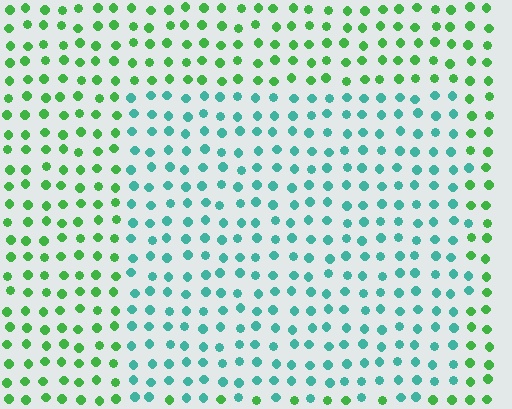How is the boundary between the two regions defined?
The boundary is defined purely by a slight shift in hue (about 49 degrees). Spacing, size, and orientation are identical on both sides.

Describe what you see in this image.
The image is filled with small green elements in a uniform arrangement. A rectangle-shaped region is visible where the elements are tinted to a slightly different hue, forming a subtle color boundary.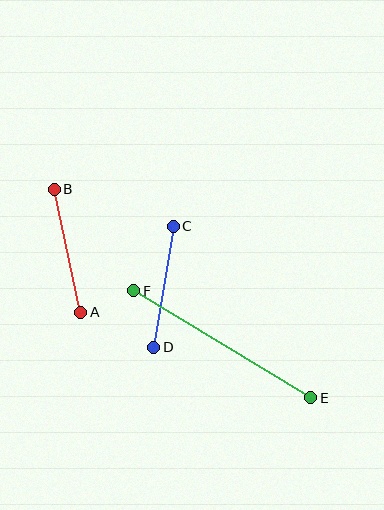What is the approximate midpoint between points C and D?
The midpoint is at approximately (163, 287) pixels.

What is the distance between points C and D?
The distance is approximately 123 pixels.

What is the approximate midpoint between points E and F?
The midpoint is at approximately (222, 344) pixels.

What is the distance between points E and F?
The distance is approximately 207 pixels.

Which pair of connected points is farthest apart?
Points E and F are farthest apart.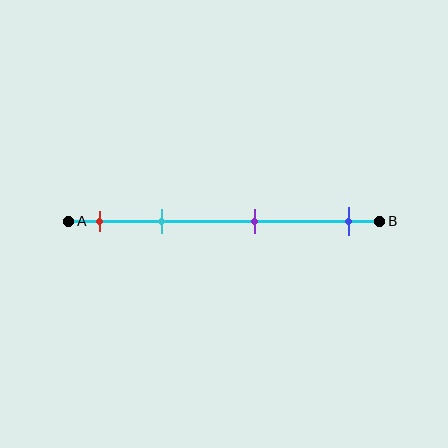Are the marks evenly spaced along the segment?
No, the marks are not evenly spaced.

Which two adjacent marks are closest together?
The red and cyan marks are the closest adjacent pair.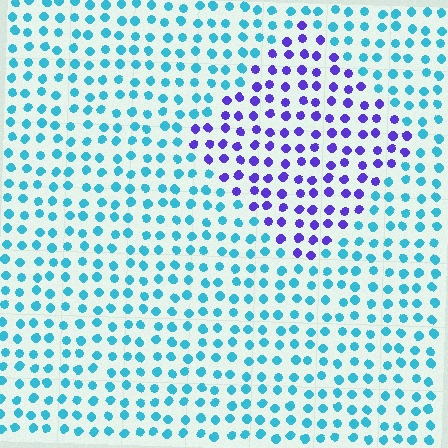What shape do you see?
I see a diamond.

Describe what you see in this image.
The image is filled with small cyan elements in a uniform arrangement. A diamond-shaped region is visible where the elements are tinted to a slightly different hue, forming a subtle color boundary.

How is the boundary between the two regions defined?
The boundary is defined purely by a slight shift in hue (about 66 degrees). Spacing, size, and orientation are identical on both sides.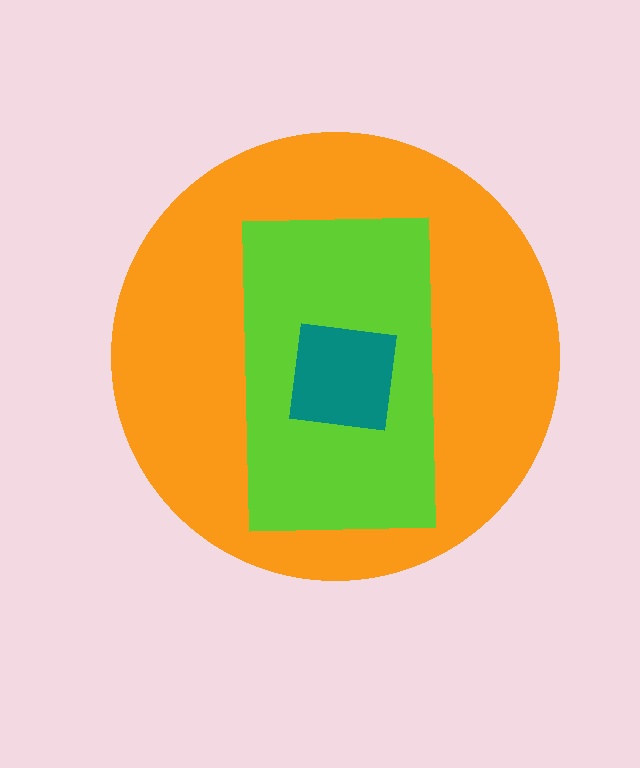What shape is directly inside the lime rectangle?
The teal square.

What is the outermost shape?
The orange circle.